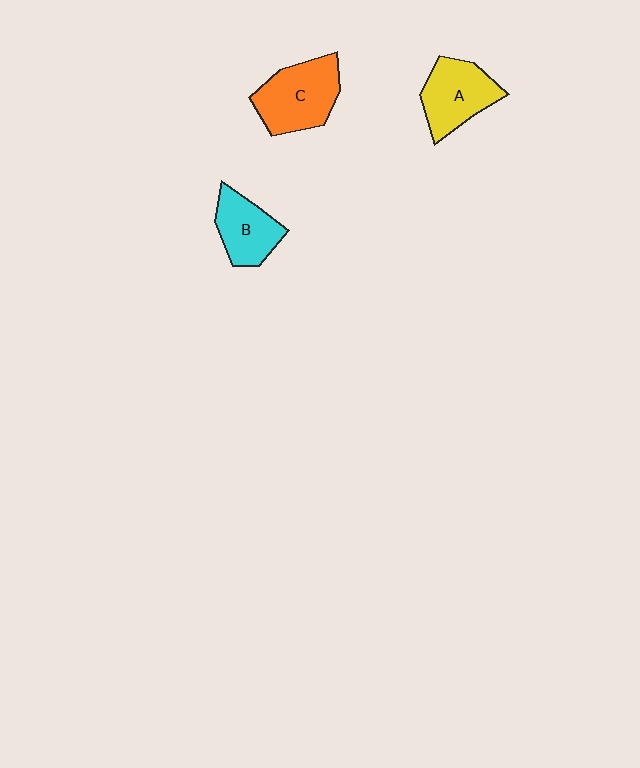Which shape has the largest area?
Shape C (orange).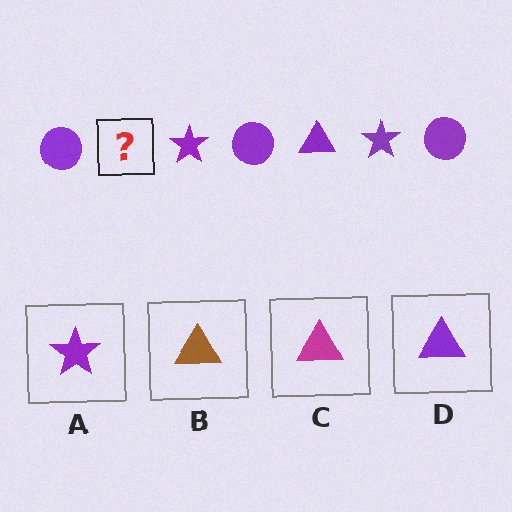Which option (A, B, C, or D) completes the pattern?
D.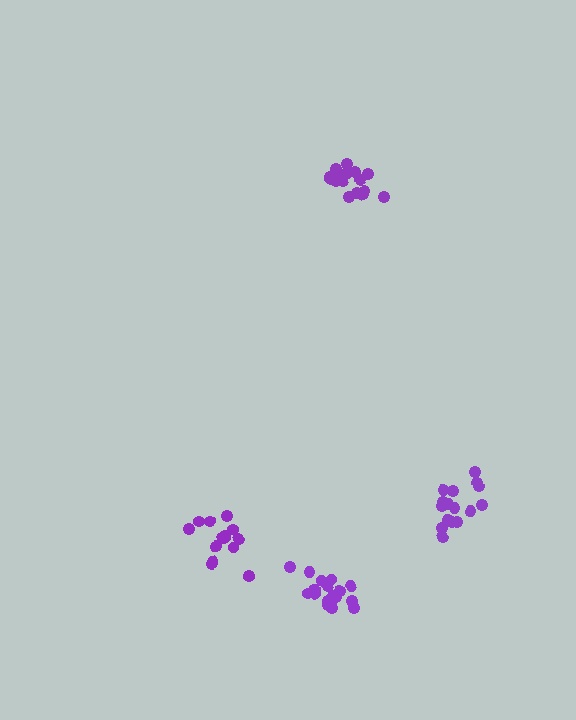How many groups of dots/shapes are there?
There are 4 groups.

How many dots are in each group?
Group 1: 16 dots, Group 2: 19 dots, Group 3: 15 dots, Group 4: 17 dots (67 total).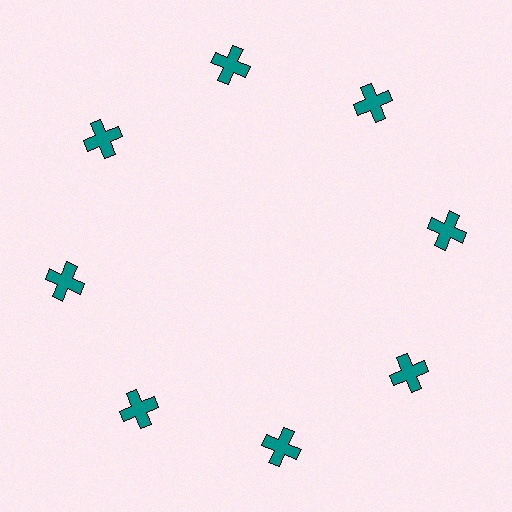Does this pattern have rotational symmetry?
Yes, this pattern has 8-fold rotational symmetry. It looks the same after rotating 45 degrees around the center.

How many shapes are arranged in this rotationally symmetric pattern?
There are 8 shapes, arranged in 8 groups of 1.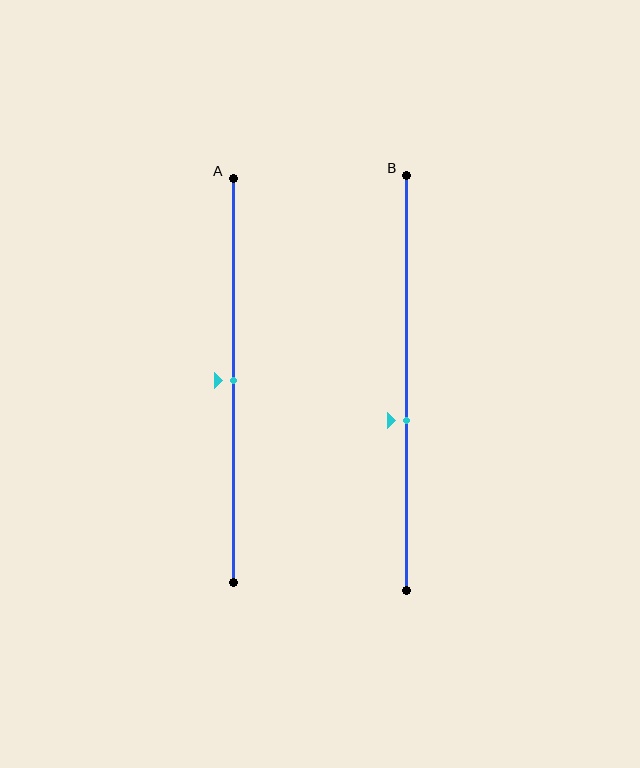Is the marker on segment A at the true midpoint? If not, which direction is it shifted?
Yes, the marker on segment A is at the true midpoint.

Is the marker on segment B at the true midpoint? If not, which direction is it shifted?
No, the marker on segment B is shifted downward by about 9% of the segment length.